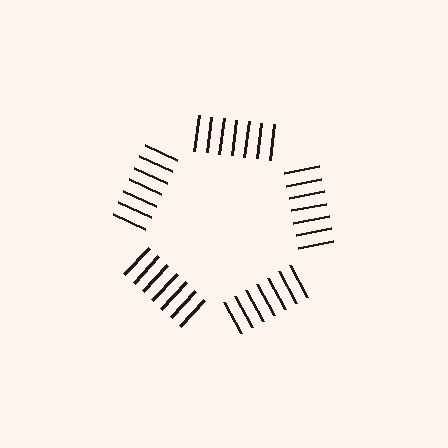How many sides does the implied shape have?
5 sides — the line-ends trace a pentagon.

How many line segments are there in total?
35 — 7 along each of the 5 edges.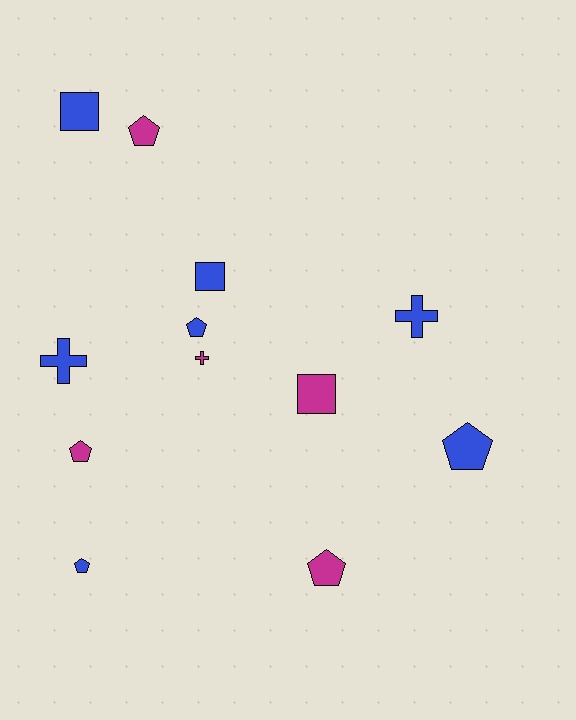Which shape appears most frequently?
Pentagon, with 6 objects.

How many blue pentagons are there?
There are 3 blue pentagons.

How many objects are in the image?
There are 12 objects.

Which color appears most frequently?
Blue, with 7 objects.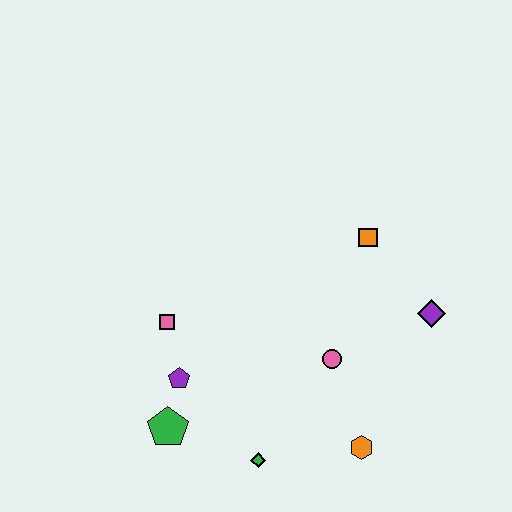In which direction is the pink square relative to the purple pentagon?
The pink square is above the purple pentagon.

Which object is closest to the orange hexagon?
The pink circle is closest to the orange hexagon.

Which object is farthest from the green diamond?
The orange square is farthest from the green diamond.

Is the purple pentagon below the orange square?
Yes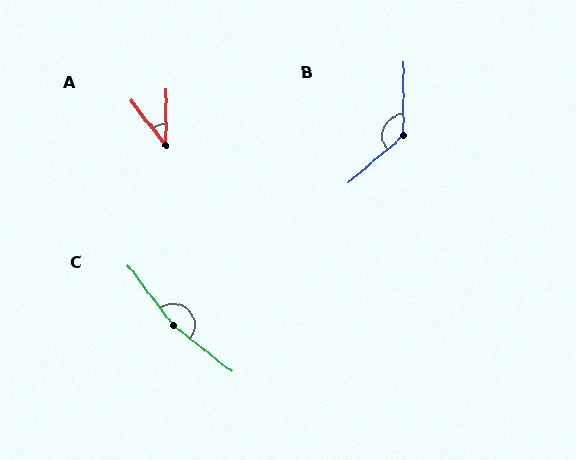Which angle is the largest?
C, at approximately 165 degrees.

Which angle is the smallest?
A, at approximately 38 degrees.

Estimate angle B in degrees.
Approximately 132 degrees.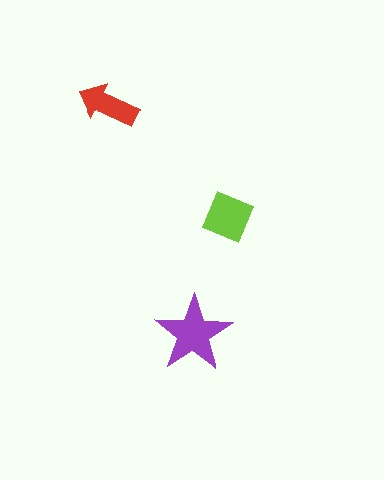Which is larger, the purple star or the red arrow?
The purple star.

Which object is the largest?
The purple star.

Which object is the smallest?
The red arrow.